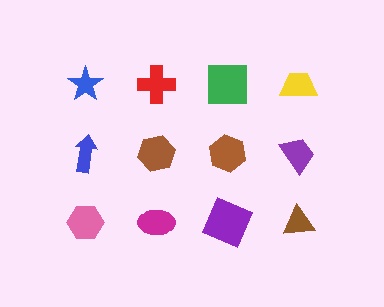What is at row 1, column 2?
A red cross.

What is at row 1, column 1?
A blue star.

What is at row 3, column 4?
A brown triangle.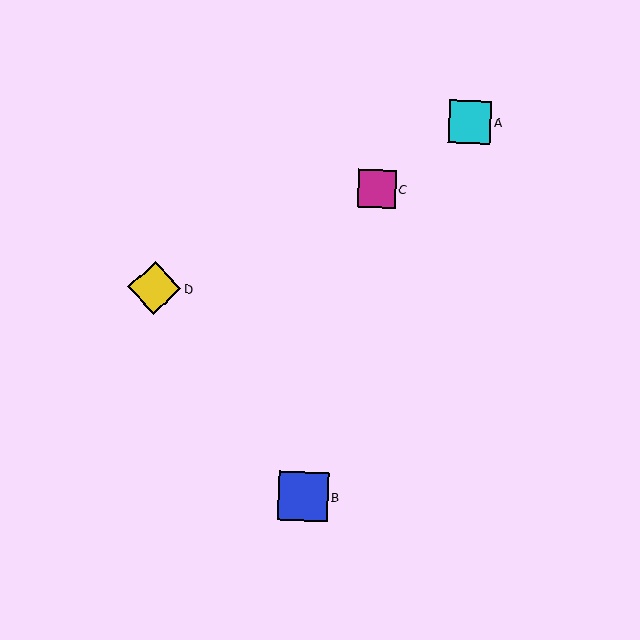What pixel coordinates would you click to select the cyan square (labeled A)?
Click at (470, 122) to select the cyan square A.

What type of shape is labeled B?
Shape B is a blue square.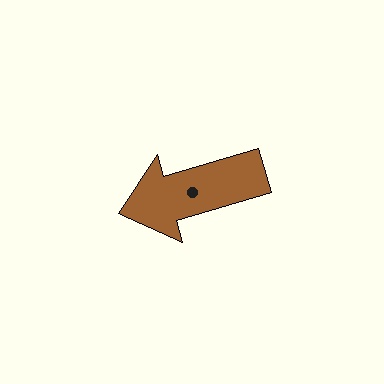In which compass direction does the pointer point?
West.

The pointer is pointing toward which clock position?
Roughly 8 o'clock.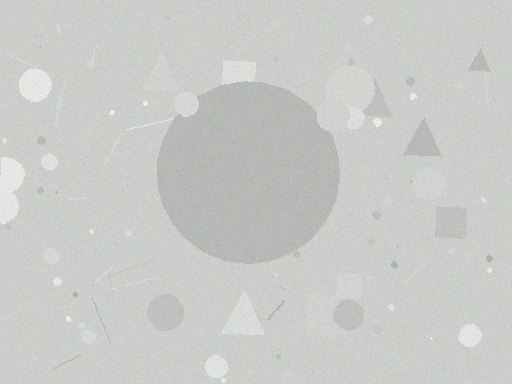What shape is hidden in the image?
A circle is hidden in the image.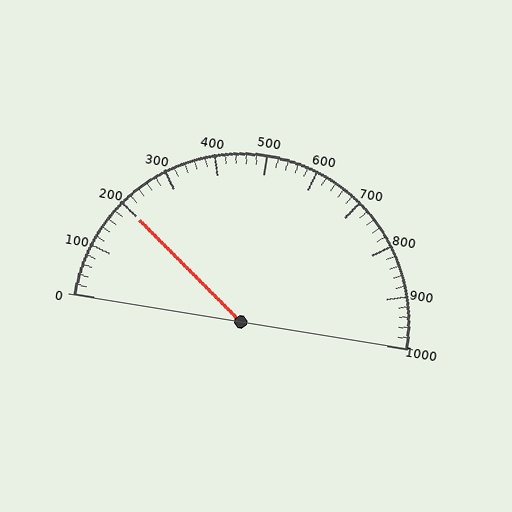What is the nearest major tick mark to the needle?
The nearest major tick mark is 200.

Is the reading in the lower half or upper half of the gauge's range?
The reading is in the lower half of the range (0 to 1000).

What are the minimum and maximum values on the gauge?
The gauge ranges from 0 to 1000.